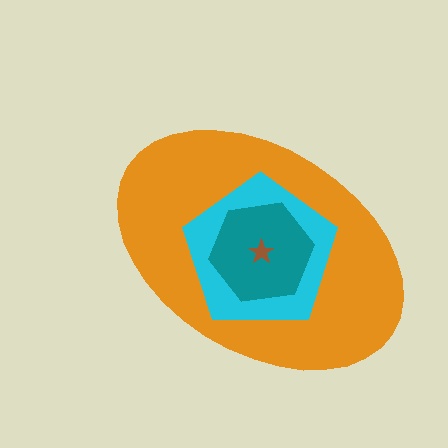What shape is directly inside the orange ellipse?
The cyan pentagon.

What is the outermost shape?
The orange ellipse.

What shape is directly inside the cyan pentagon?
The teal hexagon.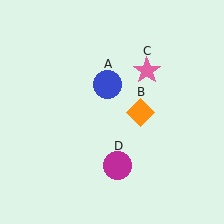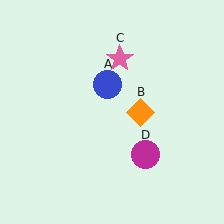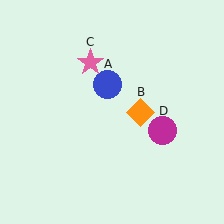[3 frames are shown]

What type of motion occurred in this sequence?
The pink star (object C), magenta circle (object D) rotated counterclockwise around the center of the scene.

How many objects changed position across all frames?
2 objects changed position: pink star (object C), magenta circle (object D).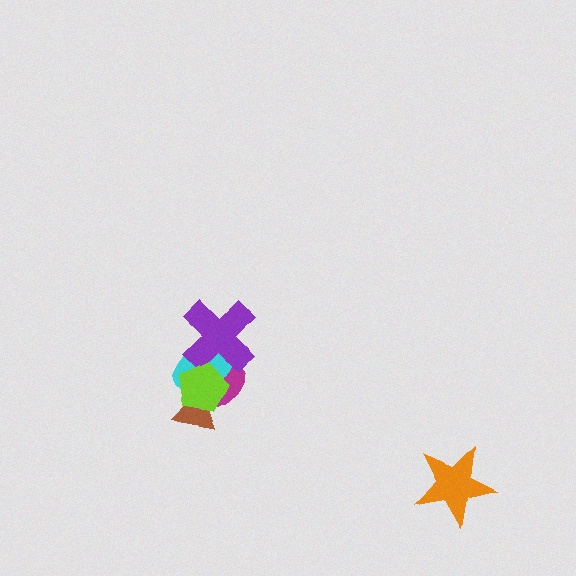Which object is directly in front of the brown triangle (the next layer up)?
The magenta ellipse is directly in front of the brown triangle.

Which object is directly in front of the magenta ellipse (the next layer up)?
The cyan ellipse is directly in front of the magenta ellipse.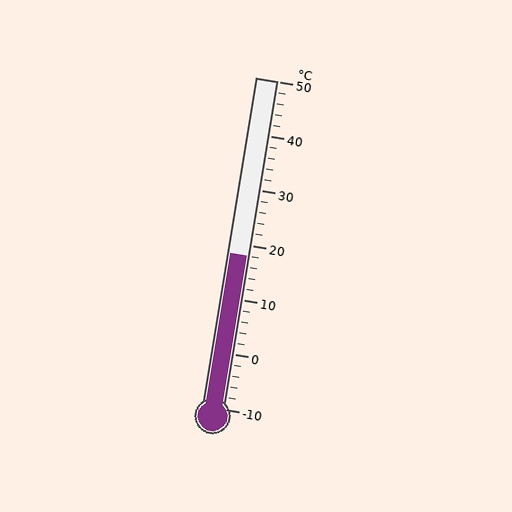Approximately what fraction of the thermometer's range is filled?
The thermometer is filled to approximately 45% of its range.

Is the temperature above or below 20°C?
The temperature is below 20°C.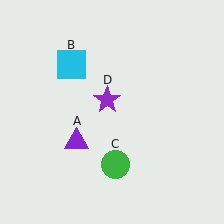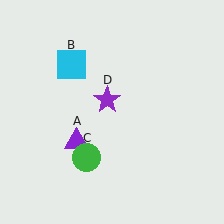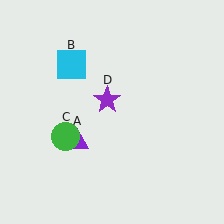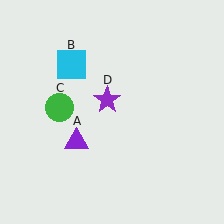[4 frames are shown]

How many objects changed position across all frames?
1 object changed position: green circle (object C).